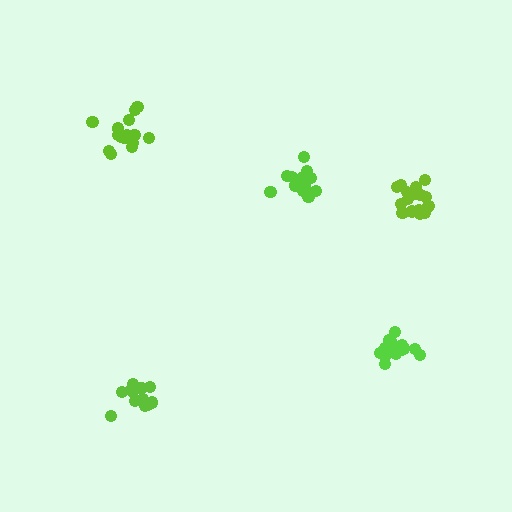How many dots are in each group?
Group 1: 18 dots, Group 2: 15 dots, Group 3: 17 dots, Group 4: 15 dots, Group 5: 16 dots (81 total).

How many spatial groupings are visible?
There are 5 spatial groupings.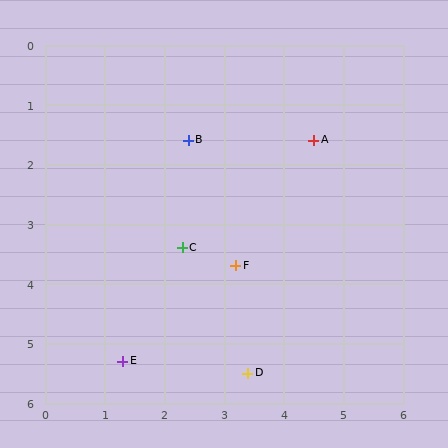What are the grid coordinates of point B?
Point B is at approximately (2.4, 1.6).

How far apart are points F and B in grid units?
Points F and B are about 2.2 grid units apart.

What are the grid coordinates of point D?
Point D is at approximately (3.4, 5.5).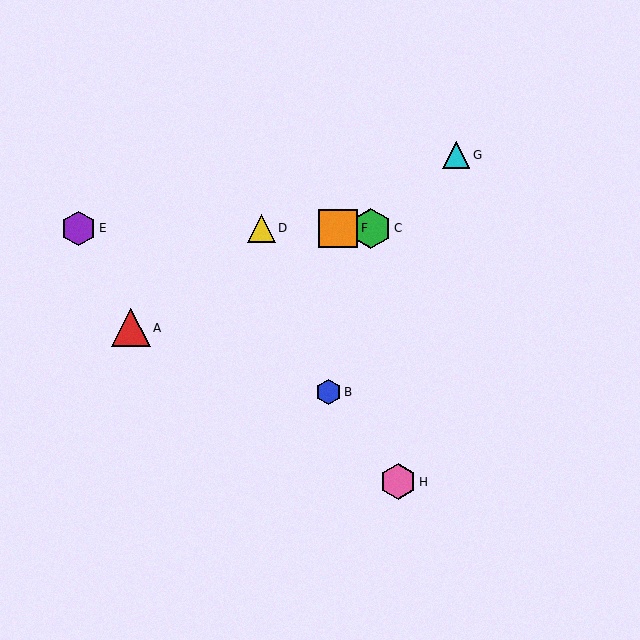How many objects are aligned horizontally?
4 objects (C, D, E, F) are aligned horizontally.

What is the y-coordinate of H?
Object H is at y≈482.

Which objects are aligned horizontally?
Objects C, D, E, F are aligned horizontally.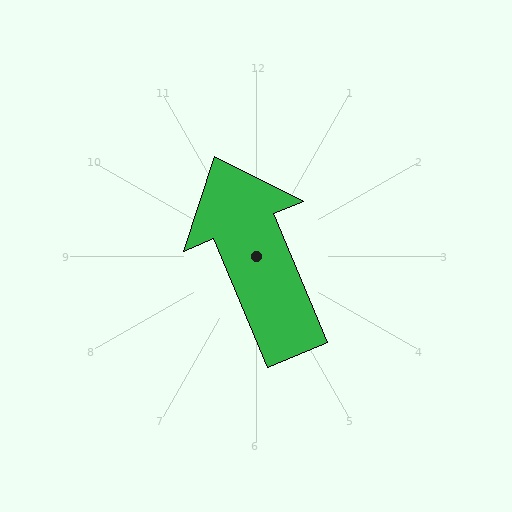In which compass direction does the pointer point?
Northwest.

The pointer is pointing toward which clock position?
Roughly 11 o'clock.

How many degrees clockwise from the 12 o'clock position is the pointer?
Approximately 337 degrees.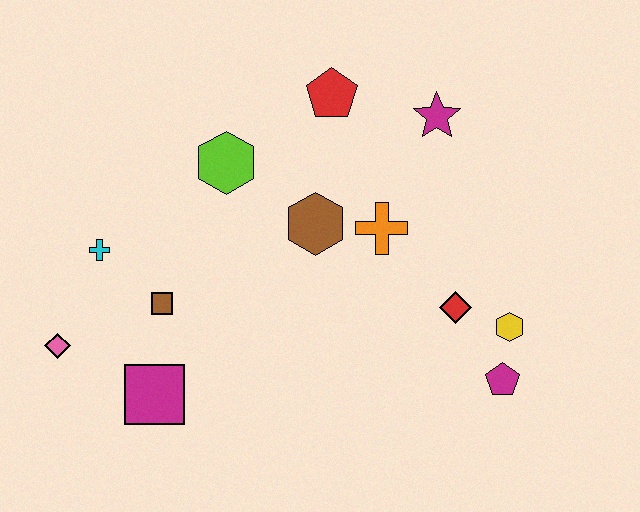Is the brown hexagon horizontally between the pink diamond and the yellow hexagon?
Yes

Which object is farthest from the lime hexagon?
The magenta pentagon is farthest from the lime hexagon.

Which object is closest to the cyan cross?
The brown square is closest to the cyan cross.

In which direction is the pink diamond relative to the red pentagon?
The pink diamond is to the left of the red pentagon.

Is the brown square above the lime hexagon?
No